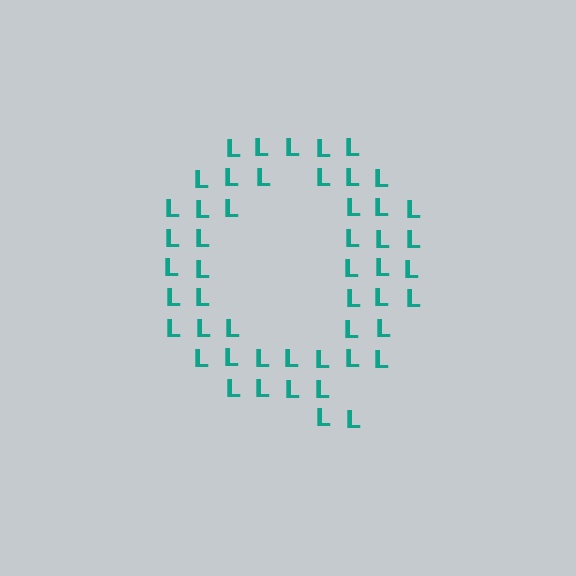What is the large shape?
The large shape is the letter Q.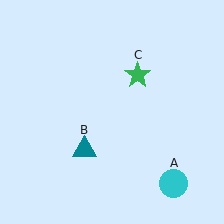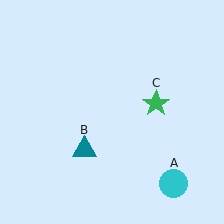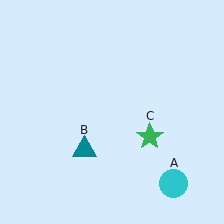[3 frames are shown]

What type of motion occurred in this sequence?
The green star (object C) rotated clockwise around the center of the scene.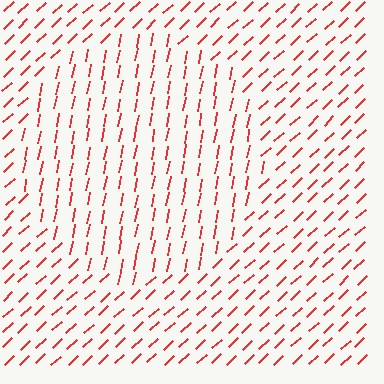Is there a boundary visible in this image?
Yes, there is a texture boundary formed by a change in line orientation.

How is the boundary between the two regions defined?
The boundary is defined purely by a change in line orientation (approximately 36 degrees difference). All lines are the same color and thickness.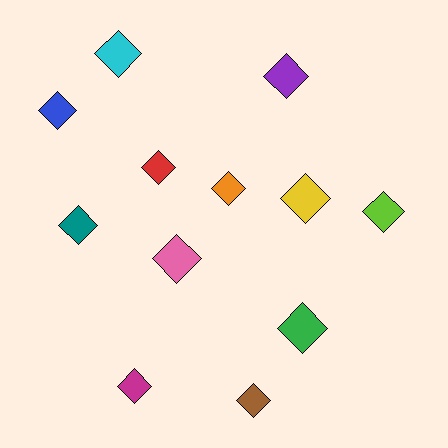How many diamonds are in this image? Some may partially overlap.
There are 12 diamonds.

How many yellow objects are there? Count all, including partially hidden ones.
There is 1 yellow object.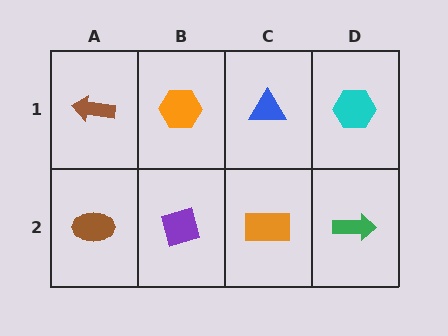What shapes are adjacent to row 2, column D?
A cyan hexagon (row 1, column D), an orange rectangle (row 2, column C).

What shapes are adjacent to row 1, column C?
An orange rectangle (row 2, column C), an orange hexagon (row 1, column B), a cyan hexagon (row 1, column D).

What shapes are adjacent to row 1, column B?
A purple diamond (row 2, column B), a brown arrow (row 1, column A), a blue triangle (row 1, column C).